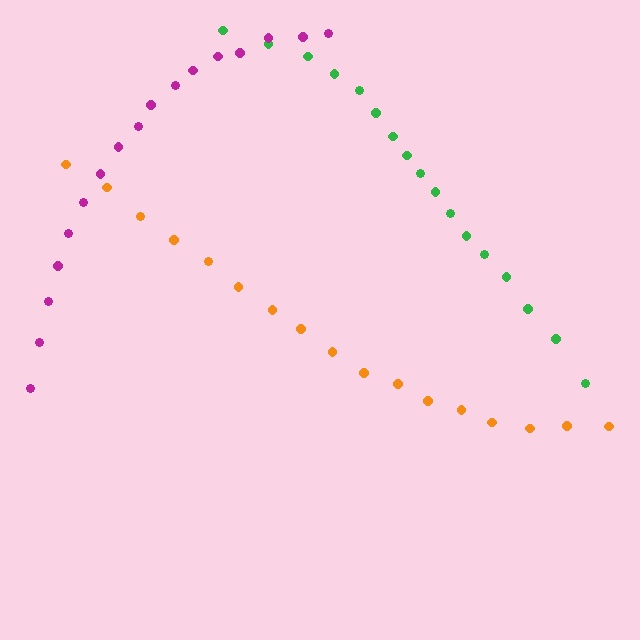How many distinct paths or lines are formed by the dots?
There are 3 distinct paths.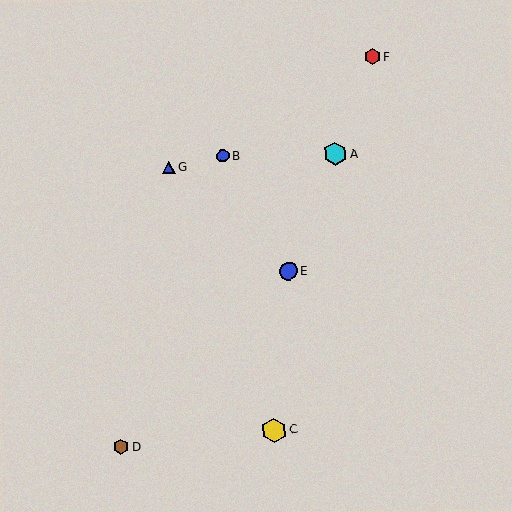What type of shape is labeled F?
Shape F is a red hexagon.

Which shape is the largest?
The yellow hexagon (labeled C) is the largest.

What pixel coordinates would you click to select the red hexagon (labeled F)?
Click at (373, 57) to select the red hexagon F.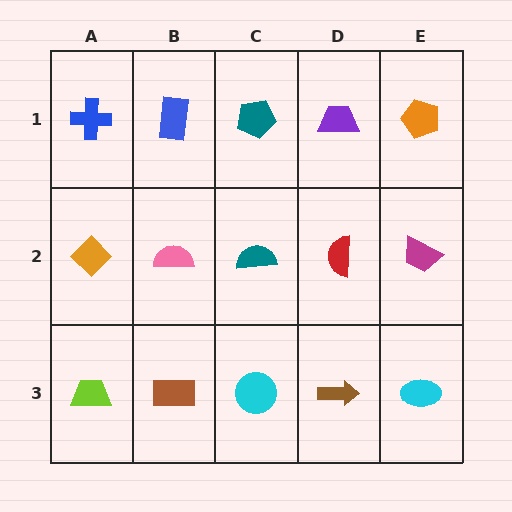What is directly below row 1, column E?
A magenta trapezoid.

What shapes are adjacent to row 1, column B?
A pink semicircle (row 2, column B), a blue cross (row 1, column A), a teal pentagon (row 1, column C).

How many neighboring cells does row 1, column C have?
3.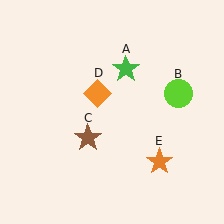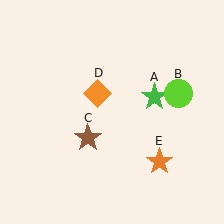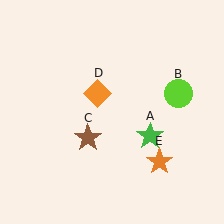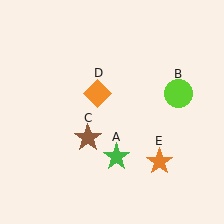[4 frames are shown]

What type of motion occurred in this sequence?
The green star (object A) rotated clockwise around the center of the scene.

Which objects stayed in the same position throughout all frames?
Lime circle (object B) and brown star (object C) and orange diamond (object D) and orange star (object E) remained stationary.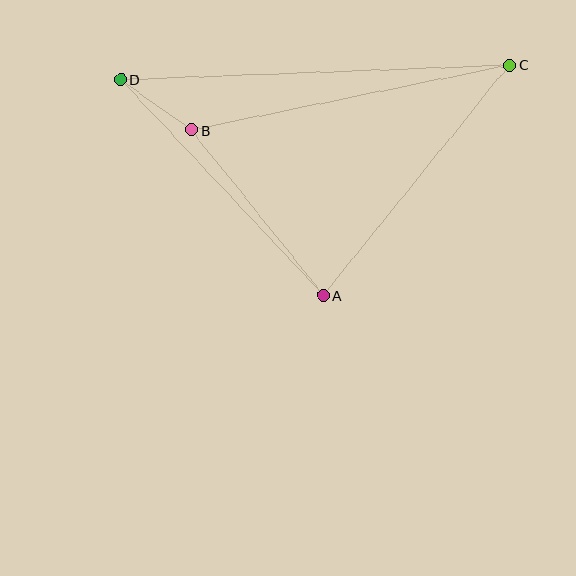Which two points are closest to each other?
Points B and D are closest to each other.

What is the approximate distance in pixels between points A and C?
The distance between A and C is approximately 296 pixels.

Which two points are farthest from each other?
Points C and D are farthest from each other.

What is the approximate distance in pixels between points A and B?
The distance between A and B is approximately 211 pixels.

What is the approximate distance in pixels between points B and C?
The distance between B and C is approximately 325 pixels.